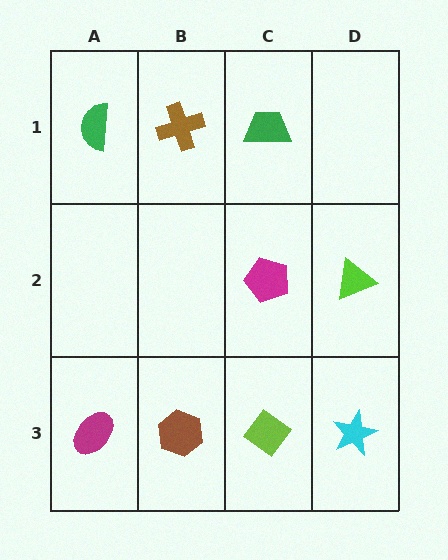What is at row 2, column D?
A lime triangle.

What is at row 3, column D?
A cyan star.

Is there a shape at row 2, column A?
No, that cell is empty.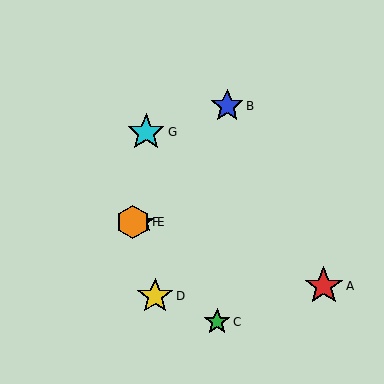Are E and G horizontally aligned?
No, E is at y≈222 and G is at y≈132.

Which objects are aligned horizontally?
Objects E, F are aligned horizontally.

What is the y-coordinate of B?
Object B is at y≈106.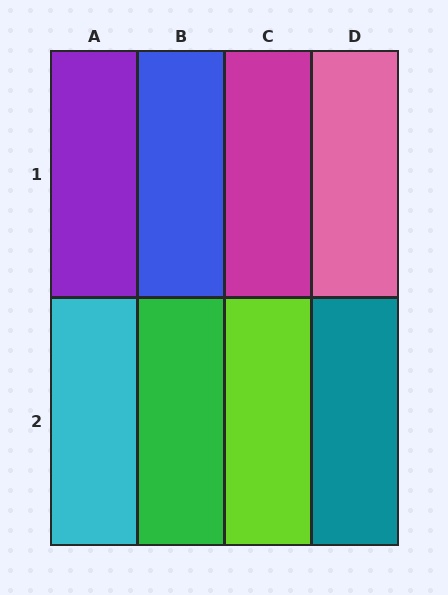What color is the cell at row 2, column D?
Teal.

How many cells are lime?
1 cell is lime.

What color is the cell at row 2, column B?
Green.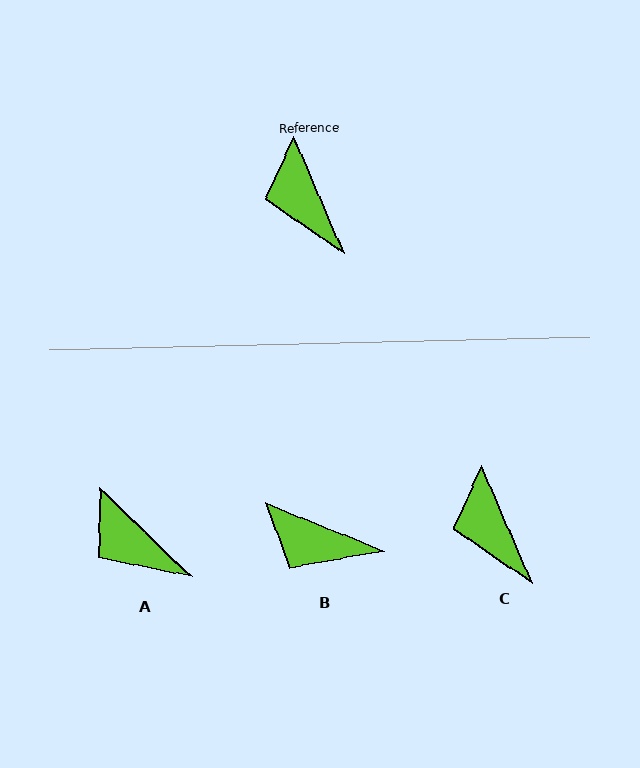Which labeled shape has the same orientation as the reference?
C.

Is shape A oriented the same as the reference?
No, it is off by about 23 degrees.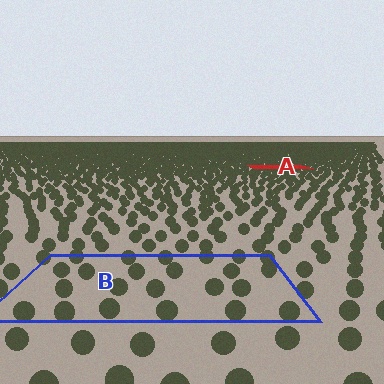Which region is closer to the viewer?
Region B is closer. The texture elements there are larger and more spread out.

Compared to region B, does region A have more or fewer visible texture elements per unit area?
Region A has more texture elements per unit area — they are packed more densely because it is farther away.